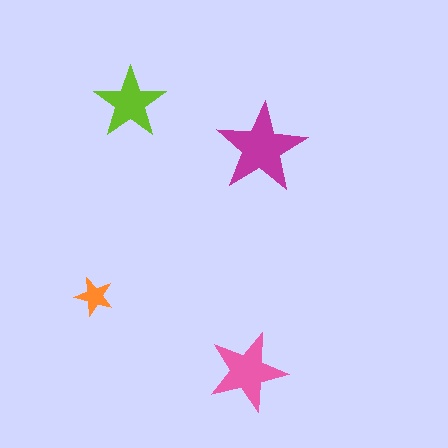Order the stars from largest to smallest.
the magenta one, the pink one, the lime one, the orange one.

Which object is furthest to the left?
The orange star is leftmost.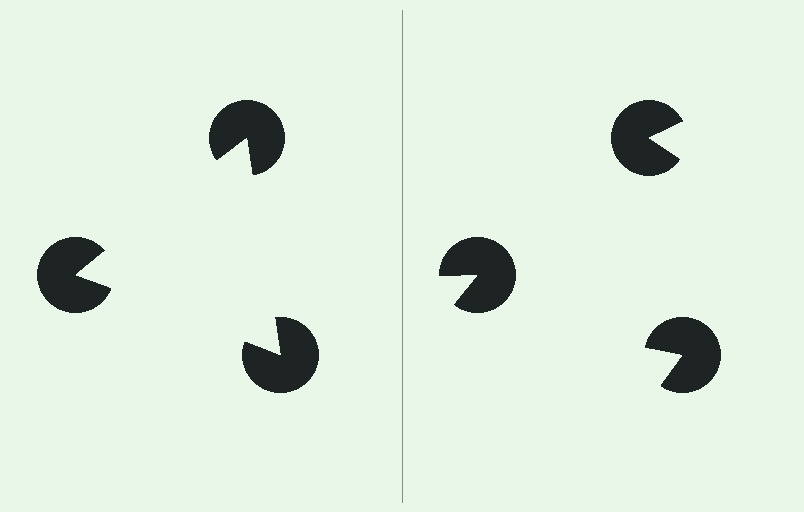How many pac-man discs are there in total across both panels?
6 — 3 on each side.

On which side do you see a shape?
An illusory triangle appears on the left side. On the right side the wedge cuts are rotated, so no coherent shape forms.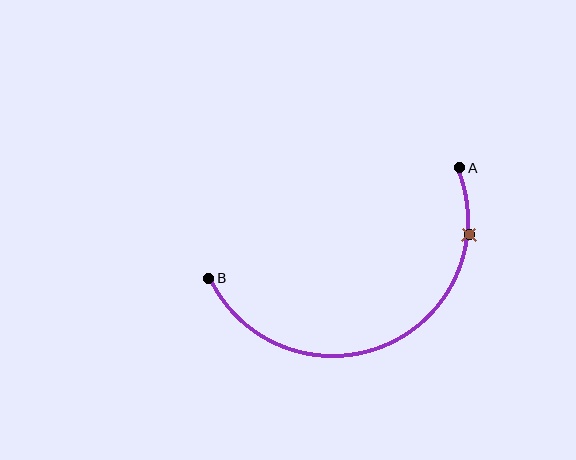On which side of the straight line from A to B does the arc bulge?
The arc bulges below the straight line connecting A and B.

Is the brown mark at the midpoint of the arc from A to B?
No. The brown mark lies on the arc but is closer to endpoint A. The arc midpoint would be at the point on the curve equidistant along the arc from both A and B.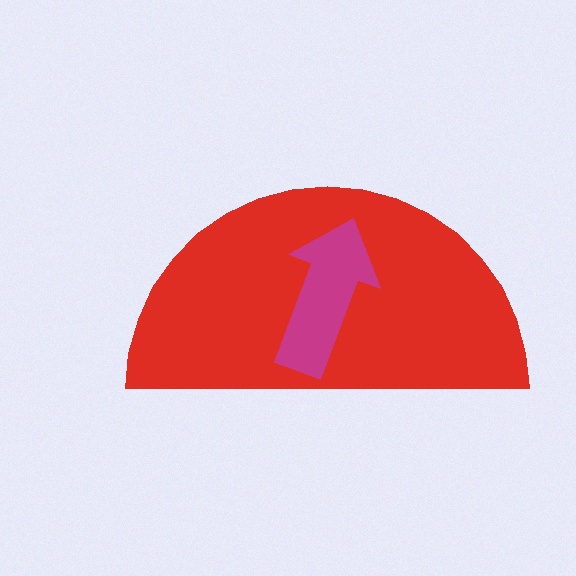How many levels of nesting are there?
2.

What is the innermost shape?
The magenta arrow.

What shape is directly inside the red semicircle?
The magenta arrow.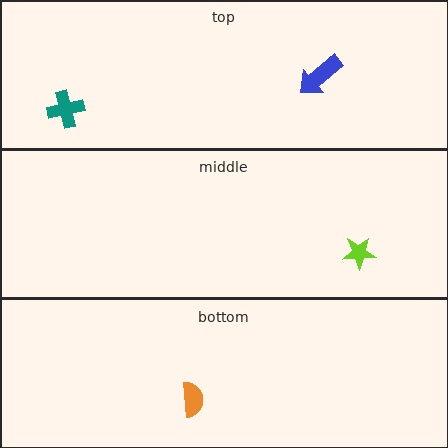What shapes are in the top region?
The blue arrow, the teal cross.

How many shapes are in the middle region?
1.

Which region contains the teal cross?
The top region.